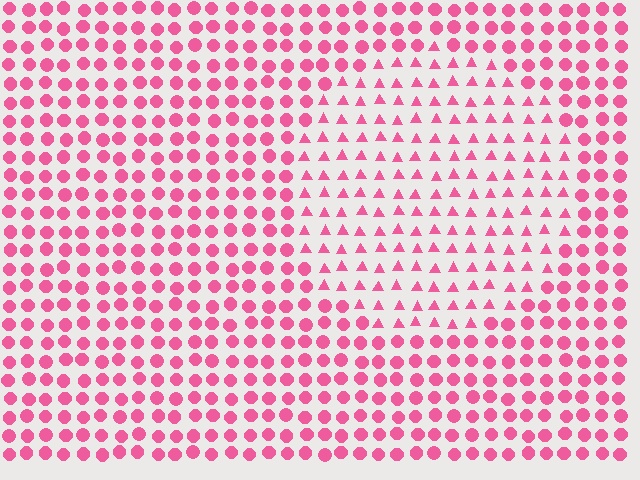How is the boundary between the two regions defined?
The boundary is defined by a change in element shape: triangles inside vs. circles outside. All elements share the same color and spacing.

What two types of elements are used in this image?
The image uses triangles inside the circle region and circles outside it.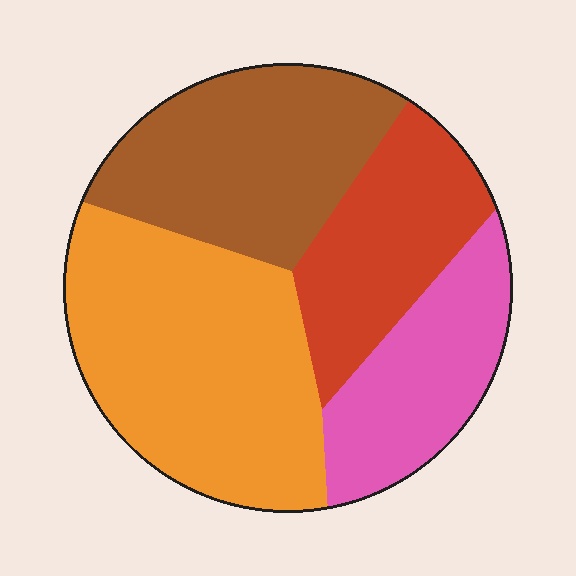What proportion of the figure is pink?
Pink covers around 20% of the figure.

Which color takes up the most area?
Orange, at roughly 35%.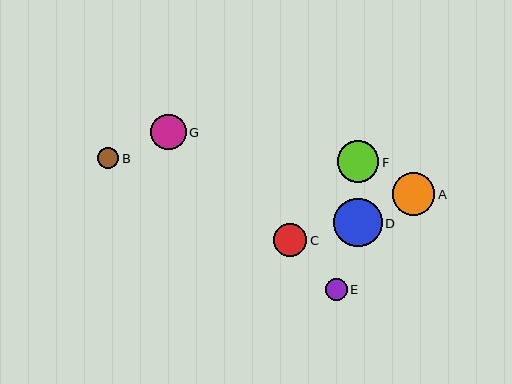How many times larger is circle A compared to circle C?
Circle A is approximately 1.3 times the size of circle C.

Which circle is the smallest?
Circle B is the smallest with a size of approximately 21 pixels.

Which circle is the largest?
Circle D is the largest with a size of approximately 48 pixels.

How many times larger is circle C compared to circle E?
Circle C is approximately 1.5 times the size of circle E.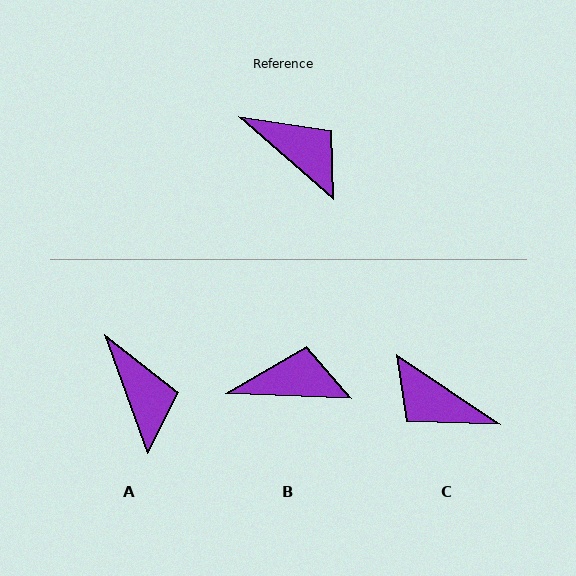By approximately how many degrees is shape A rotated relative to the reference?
Approximately 29 degrees clockwise.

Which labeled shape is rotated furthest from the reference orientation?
C, about 173 degrees away.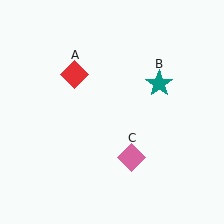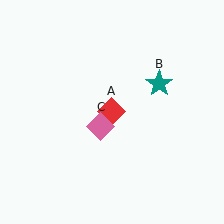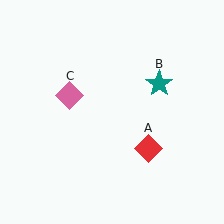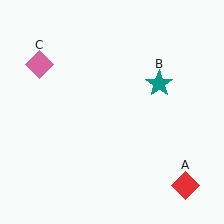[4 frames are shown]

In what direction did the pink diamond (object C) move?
The pink diamond (object C) moved up and to the left.